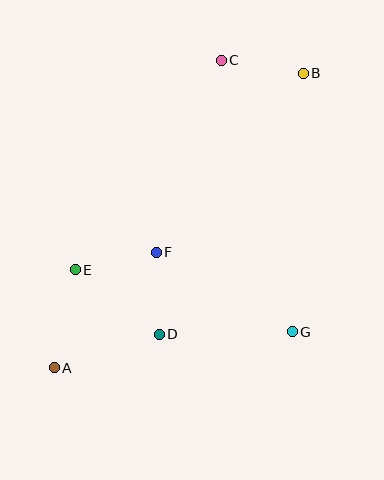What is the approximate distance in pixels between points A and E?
The distance between A and E is approximately 100 pixels.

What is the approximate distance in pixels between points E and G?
The distance between E and G is approximately 226 pixels.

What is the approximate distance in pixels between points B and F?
The distance between B and F is approximately 231 pixels.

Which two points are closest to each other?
Points D and F are closest to each other.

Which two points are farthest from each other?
Points A and B are farthest from each other.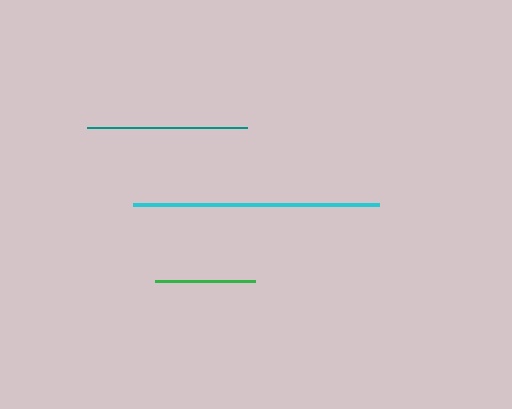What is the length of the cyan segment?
The cyan segment is approximately 246 pixels long.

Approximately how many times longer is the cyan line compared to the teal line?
The cyan line is approximately 1.5 times the length of the teal line.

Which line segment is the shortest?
The green line is the shortest at approximately 100 pixels.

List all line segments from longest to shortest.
From longest to shortest: cyan, teal, green.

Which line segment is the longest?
The cyan line is the longest at approximately 246 pixels.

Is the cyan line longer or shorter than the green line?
The cyan line is longer than the green line.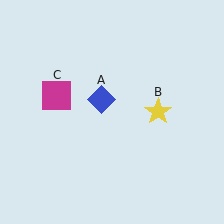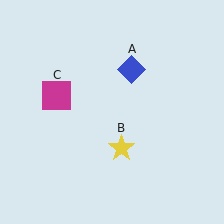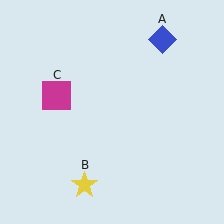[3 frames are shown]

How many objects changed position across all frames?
2 objects changed position: blue diamond (object A), yellow star (object B).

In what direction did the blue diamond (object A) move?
The blue diamond (object A) moved up and to the right.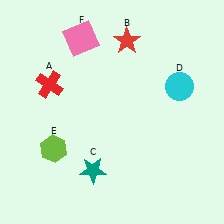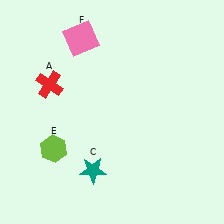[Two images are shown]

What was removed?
The cyan circle (D), the red star (B) were removed in Image 2.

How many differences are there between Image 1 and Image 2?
There are 2 differences between the two images.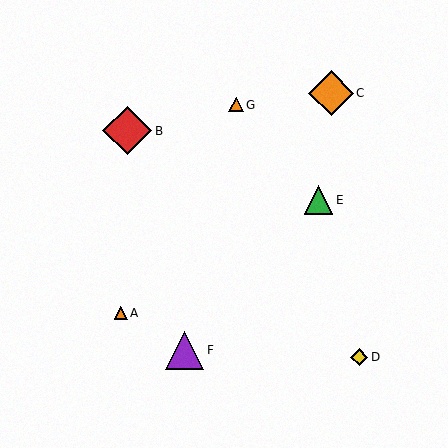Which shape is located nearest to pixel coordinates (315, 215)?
The green triangle (labeled E) at (319, 200) is nearest to that location.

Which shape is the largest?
The red diamond (labeled B) is the largest.